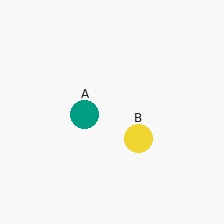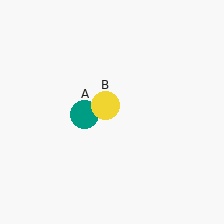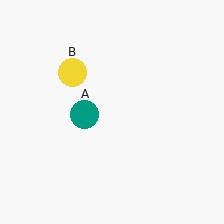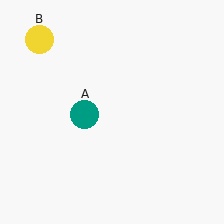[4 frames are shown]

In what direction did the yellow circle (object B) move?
The yellow circle (object B) moved up and to the left.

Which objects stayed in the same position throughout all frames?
Teal circle (object A) remained stationary.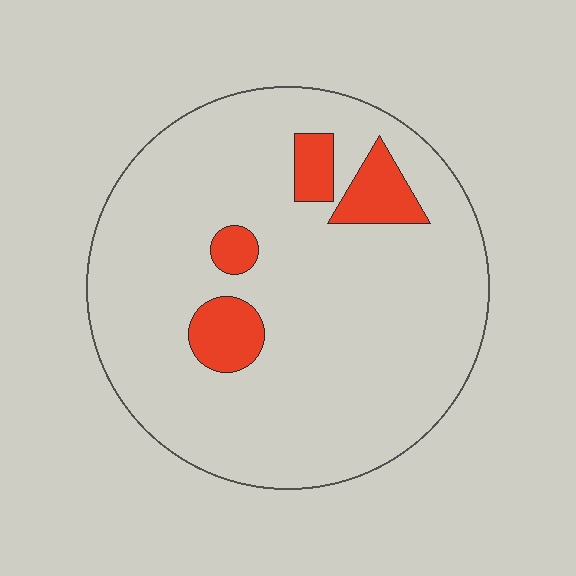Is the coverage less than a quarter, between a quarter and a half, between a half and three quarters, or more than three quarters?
Less than a quarter.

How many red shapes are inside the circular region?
4.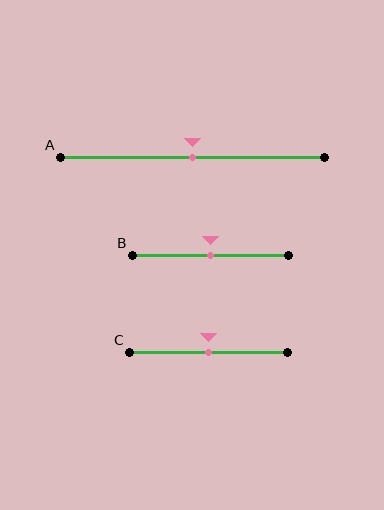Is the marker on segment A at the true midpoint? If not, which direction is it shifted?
Yes, the marker on segment A is at the true midpoint.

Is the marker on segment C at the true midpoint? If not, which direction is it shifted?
Yes, the marker on segment C is at the true midpoint.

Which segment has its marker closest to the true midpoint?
Segment A has its marker closest to the true midpoint.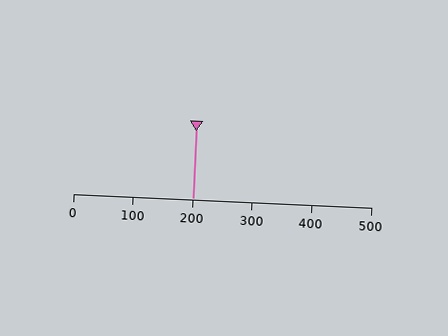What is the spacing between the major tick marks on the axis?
The major ticks are spaced 100 apart.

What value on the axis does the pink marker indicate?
The marker indicates approximately 200.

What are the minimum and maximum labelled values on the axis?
The axis runs from 0 to 500.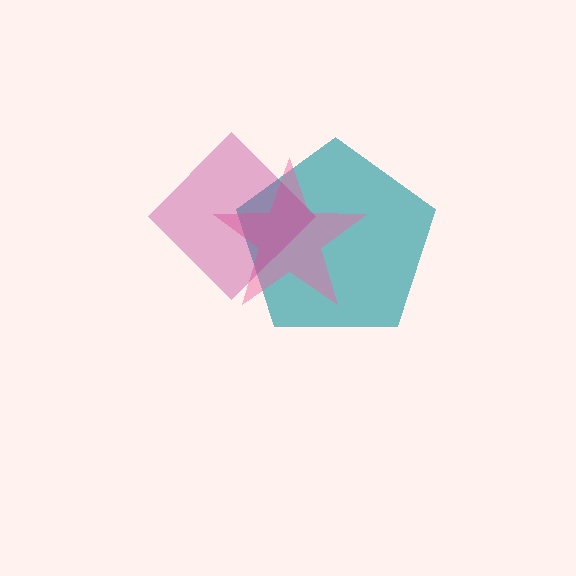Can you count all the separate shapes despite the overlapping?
Yes, there are 3 separate shapes.